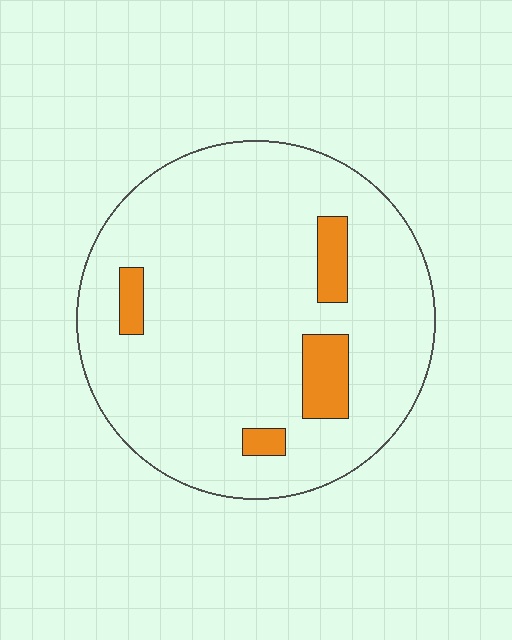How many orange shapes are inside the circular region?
4.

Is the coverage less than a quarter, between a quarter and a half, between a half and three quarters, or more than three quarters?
Less than a quarter.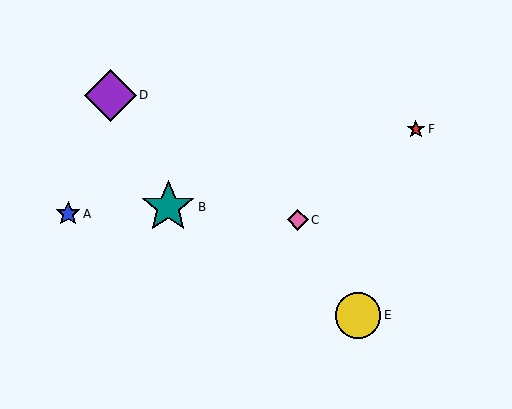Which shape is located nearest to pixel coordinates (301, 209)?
The pink diamond (labeled C) at (298, 220) is nearest to that location.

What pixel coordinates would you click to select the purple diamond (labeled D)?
Click at (110, 95) to select the purple diamond D.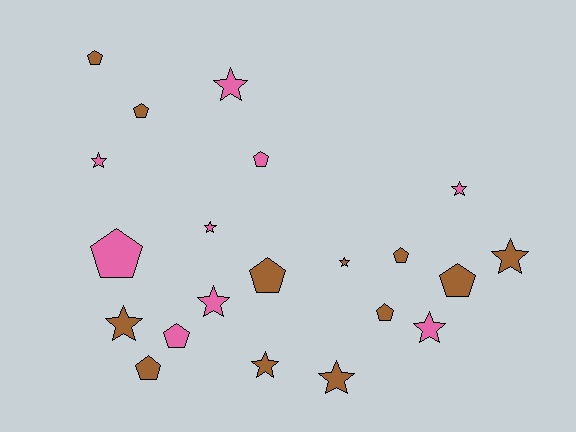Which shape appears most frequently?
Star, with 11 objects.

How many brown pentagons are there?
There are 7 brown pentagons.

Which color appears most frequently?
Brown, with 12 objects.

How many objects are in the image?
There are 21 objects.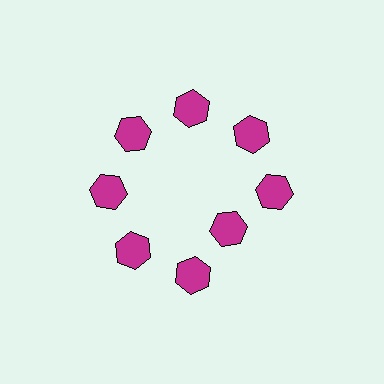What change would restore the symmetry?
The symmetry would be restored by moving it outward, back onto the ring so that all 8 hexagons sit at equal angles and equal distance from the center.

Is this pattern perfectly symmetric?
No. The 8 magenta hexagons are arranged in a ring, but one element near the 4 o'clock position is pulled inward toward the center, breaking the 8-fold rotational symmetry.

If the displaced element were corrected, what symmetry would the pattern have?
It would have 8-fold rotational symmetry — the pattern would map onto itself every 45 degrees.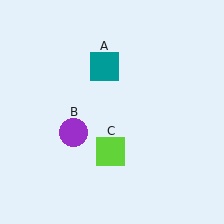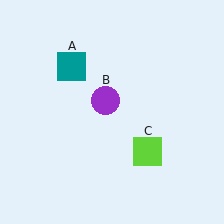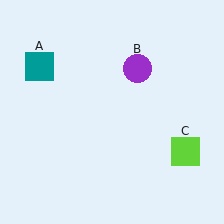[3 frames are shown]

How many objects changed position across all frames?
3 objects changed position: teal square (object A), purple circle (object B), lime square (object C).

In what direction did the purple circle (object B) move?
The purple circle (object B) moved up and to the right.